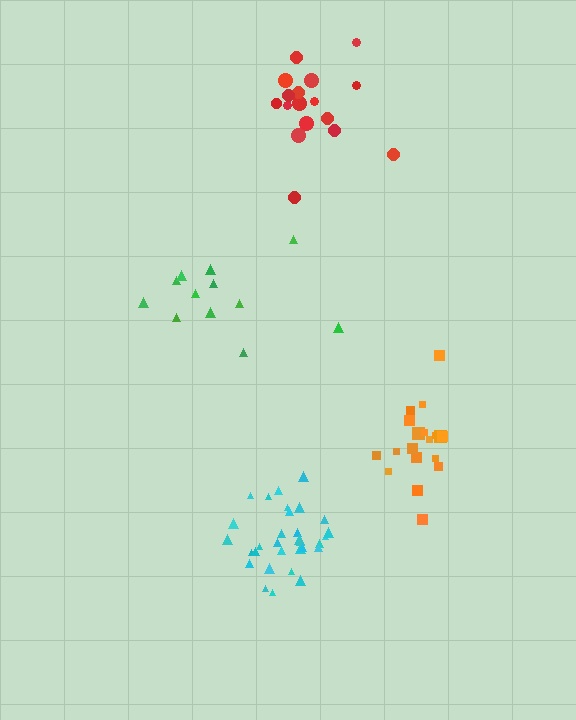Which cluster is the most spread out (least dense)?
Green.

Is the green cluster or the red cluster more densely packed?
Red.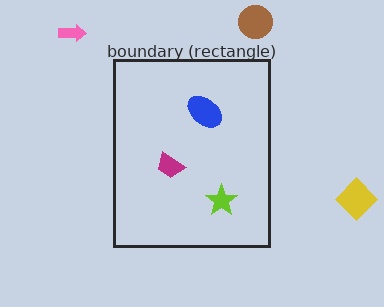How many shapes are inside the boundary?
3 inside, 3 outside.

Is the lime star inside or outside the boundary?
Inside.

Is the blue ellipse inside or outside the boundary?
Inside.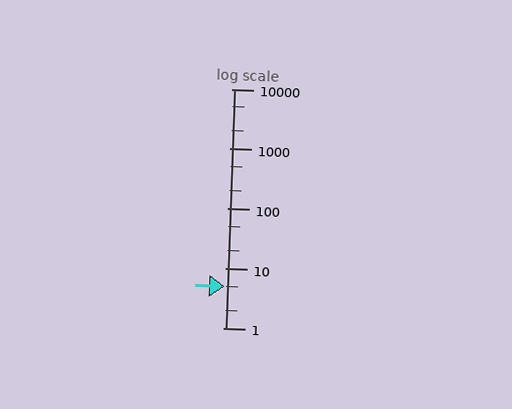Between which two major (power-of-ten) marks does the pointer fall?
The pointer is between 1 and 10.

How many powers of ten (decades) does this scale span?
The scale spans 4 decades, from 1 to 10000.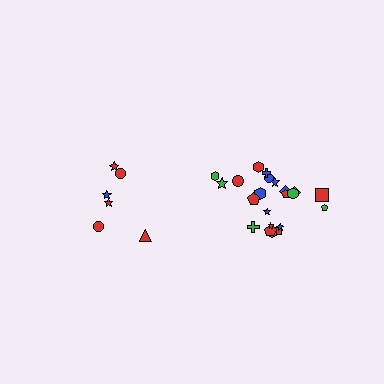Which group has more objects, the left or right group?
The right group.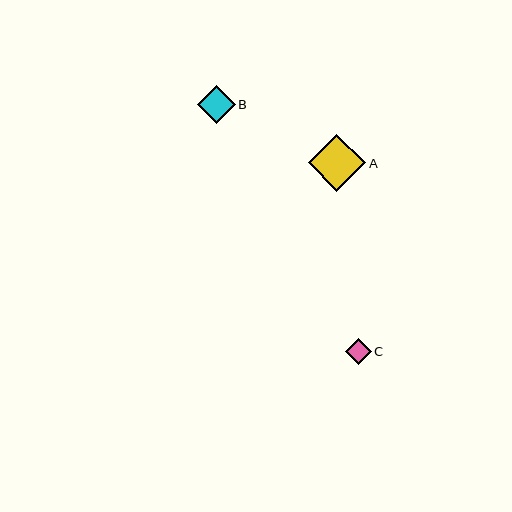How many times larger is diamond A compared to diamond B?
Diamond A is approximately 1.5 times the size of diamond B.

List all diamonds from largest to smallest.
From largest to smallest: A, B, C.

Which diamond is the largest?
Diamond A is the largest with a size of approximately 57 pixels.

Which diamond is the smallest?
Diamond C is the smallest with a size of approximately 26 pixels.